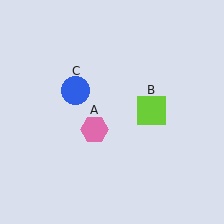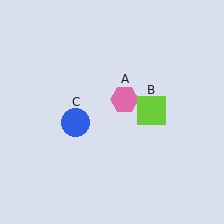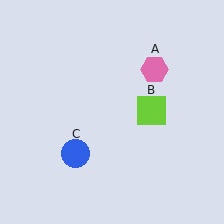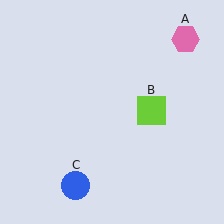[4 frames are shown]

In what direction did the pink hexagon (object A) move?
The pink hexagon (object A) moved up and to the right.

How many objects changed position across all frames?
2 objects changed position: pink hexagon (object A), blue circle (object C).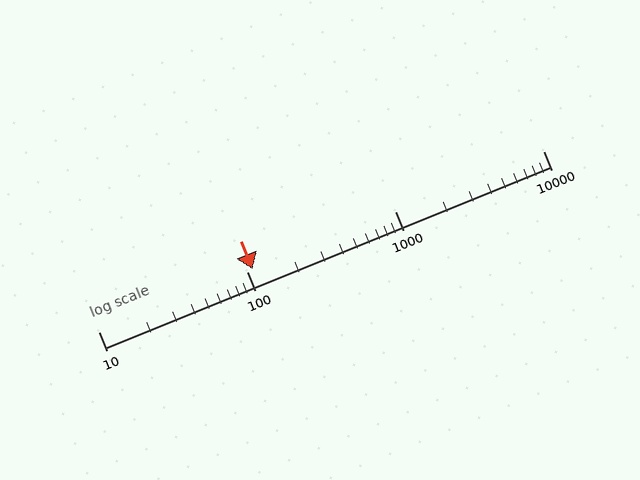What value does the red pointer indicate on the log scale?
The pointer indicates approximately 110.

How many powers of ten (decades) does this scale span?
The scale spans 3 decades, from 10 to 10000.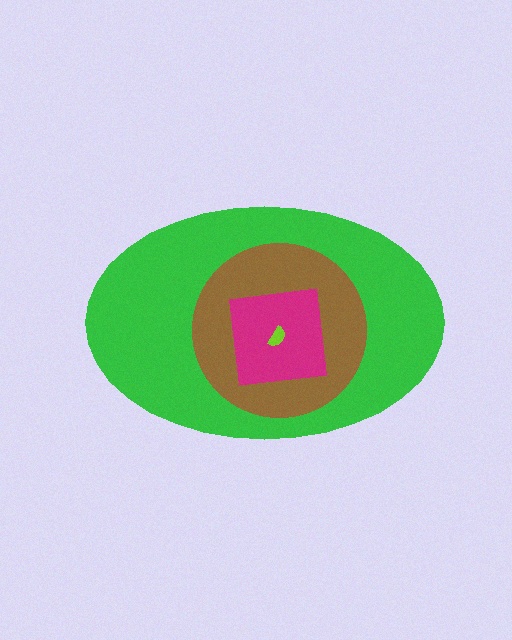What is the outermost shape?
The green ellipse.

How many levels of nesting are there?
4.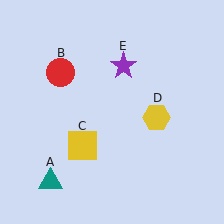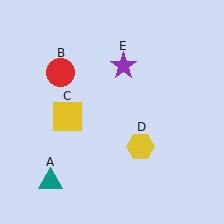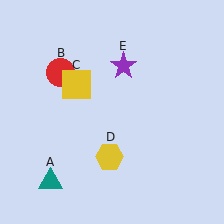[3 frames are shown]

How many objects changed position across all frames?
2 objects changed position: yellow square (object C), yellow hexagon (object D).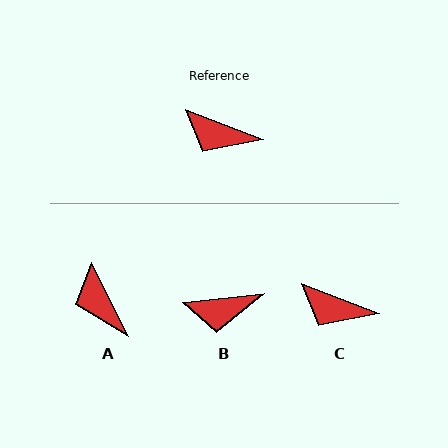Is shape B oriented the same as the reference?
No, it is off by about 27 degrees.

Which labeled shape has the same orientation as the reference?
C.